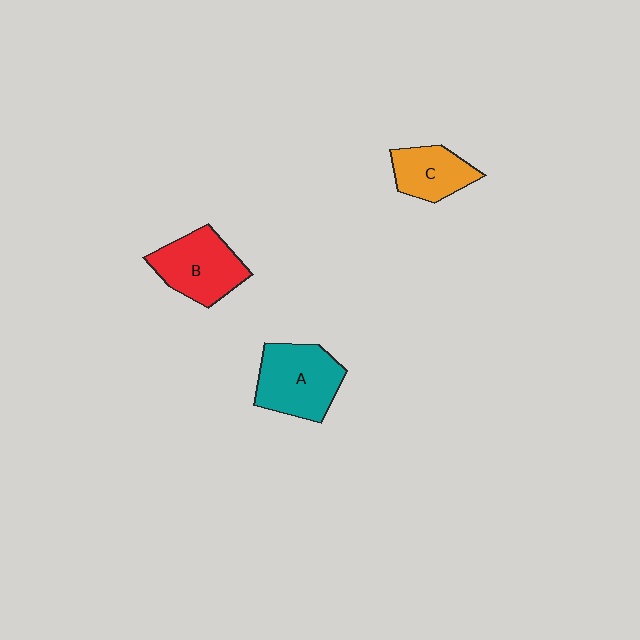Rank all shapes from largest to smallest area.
From largest to smallest: A (teal), B (red), C (orange).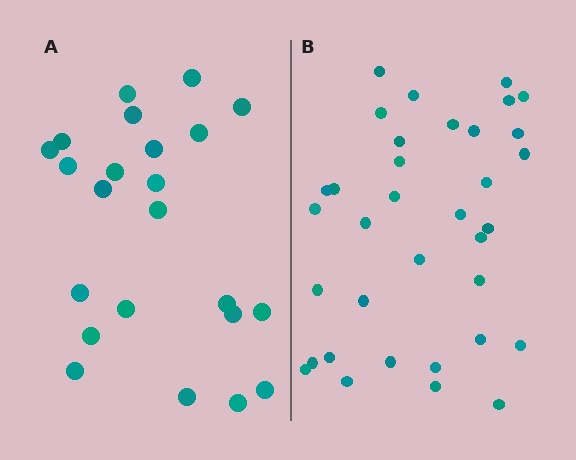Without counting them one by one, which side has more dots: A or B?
Region B (the right region) has more dots.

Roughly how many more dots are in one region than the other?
Region B has roughly 12 or so more dots than region A.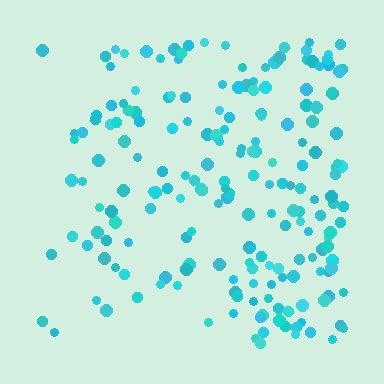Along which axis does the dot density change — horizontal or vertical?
Horizontal.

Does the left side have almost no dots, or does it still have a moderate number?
Still a moderate number, just noticeably fewer than the right.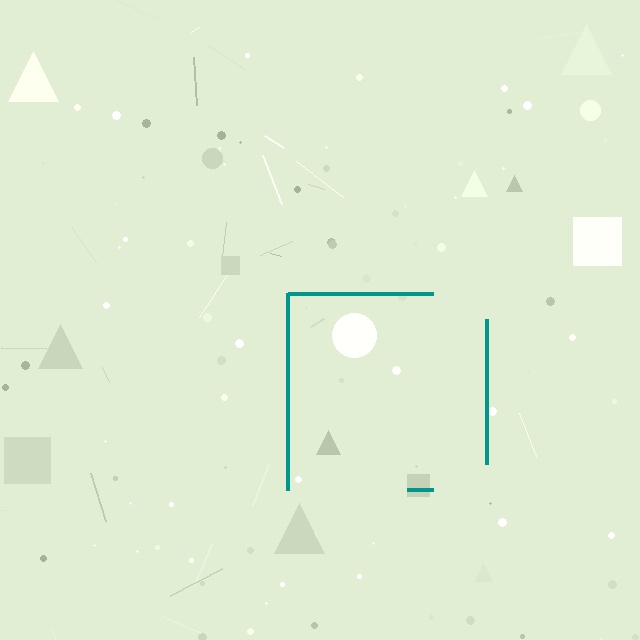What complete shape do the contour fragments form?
The contour fragments form a square.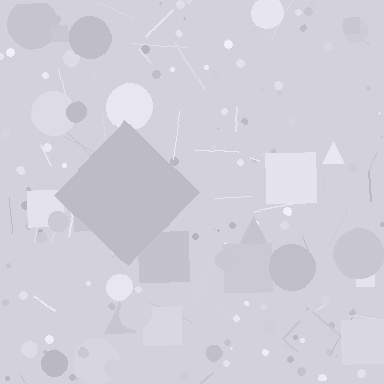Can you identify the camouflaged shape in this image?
The camouflaged shape is a diamond.